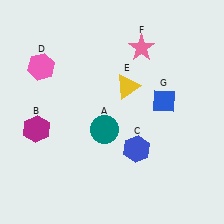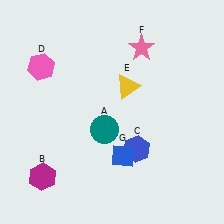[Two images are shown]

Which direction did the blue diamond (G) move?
The blue diamond (G) moved down.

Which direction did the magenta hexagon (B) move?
The magenta hexagon (B) moved down.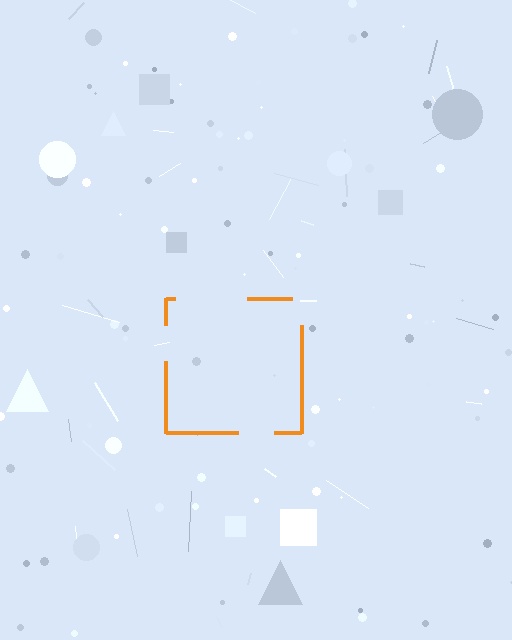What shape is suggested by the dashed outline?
The dashed outline suggests a square.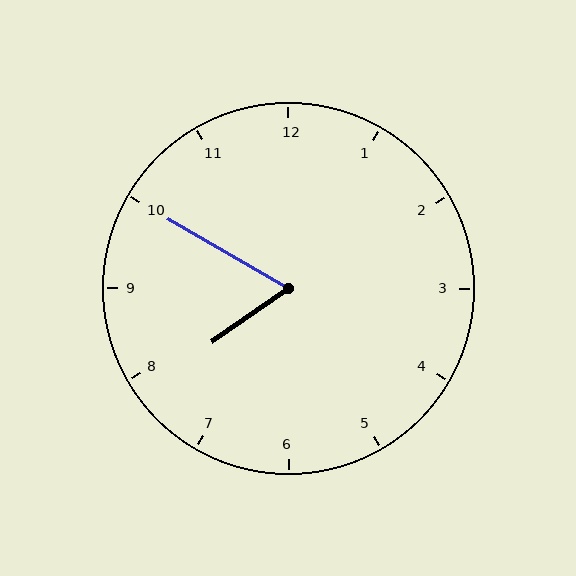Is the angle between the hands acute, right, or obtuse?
It is acute.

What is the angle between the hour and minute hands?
Approximately 65 degrees.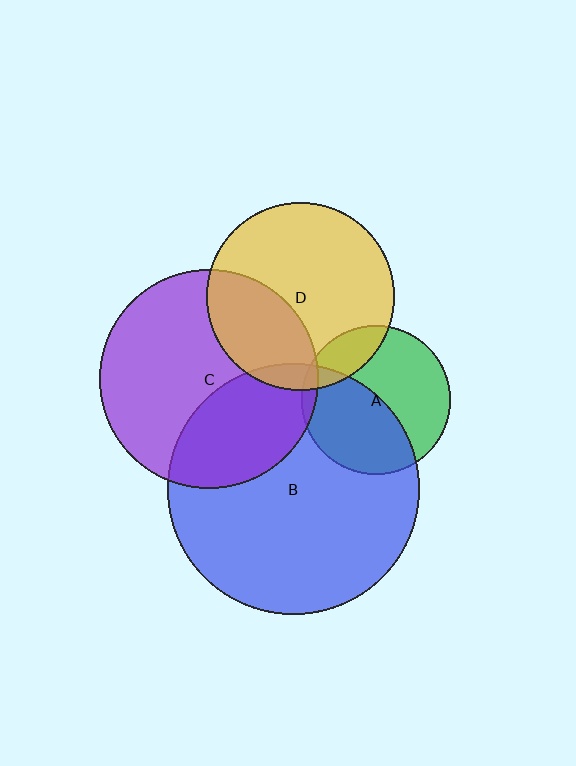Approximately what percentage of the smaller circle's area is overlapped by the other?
Approximately 15%.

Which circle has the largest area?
Circle B (blue).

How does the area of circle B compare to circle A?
Approximately 2.8 times.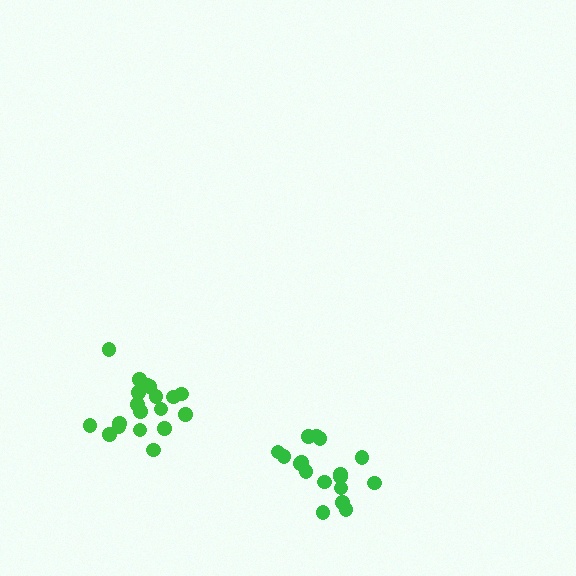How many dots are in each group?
Group 1: 17 dots, Group 2: 19 dots (36 total).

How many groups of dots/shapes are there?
There are 2 groups.